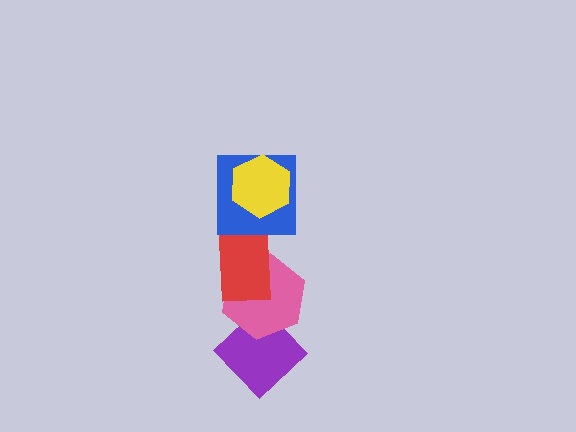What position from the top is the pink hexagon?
The pink hexagon is 4th from the top.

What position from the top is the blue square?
The blue square is 2nd from the top.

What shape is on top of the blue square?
The yellow hexagon is on top of the blue square.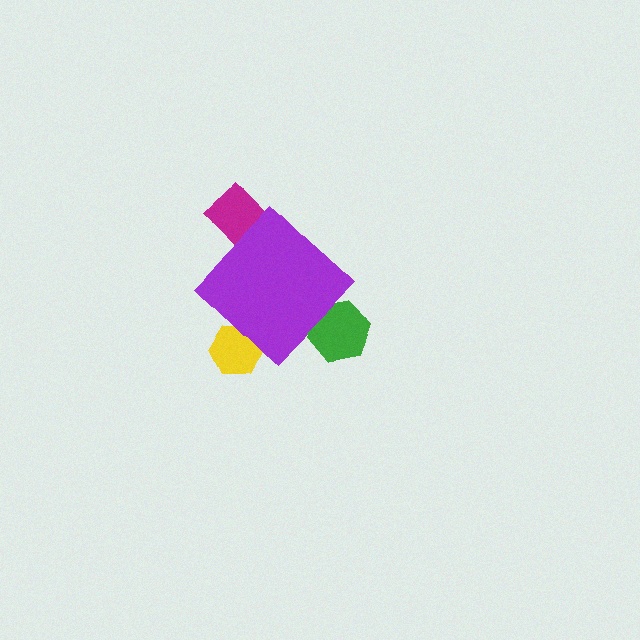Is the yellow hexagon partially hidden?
Yes, the yellow hexagon is partially hidden behind the purple diamond.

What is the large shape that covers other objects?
A purple diamond.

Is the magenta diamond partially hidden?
Yes, the magenta diamond is partially hidden behind the purple diamond.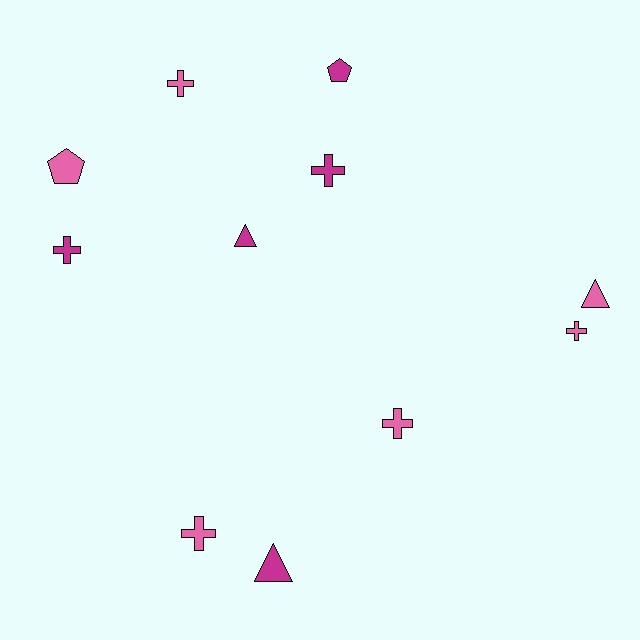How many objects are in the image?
There are 11 objects.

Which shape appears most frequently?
Cross, with 6 objects.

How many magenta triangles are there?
There are 2 magenta triangles.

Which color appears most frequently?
Pink, with 6 objects.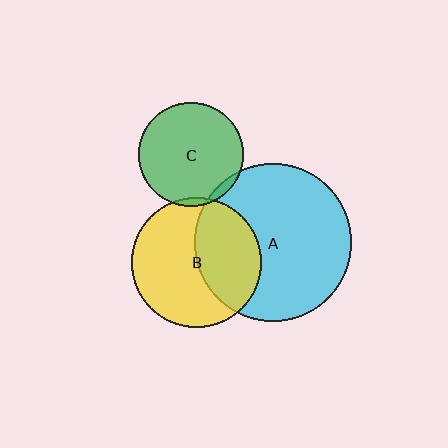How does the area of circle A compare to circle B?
Approximately 1.5 times.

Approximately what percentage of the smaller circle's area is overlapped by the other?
Approximately 5%.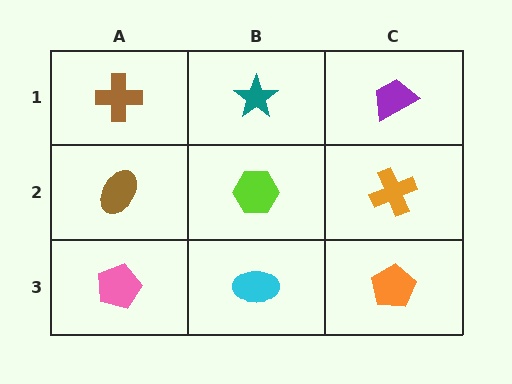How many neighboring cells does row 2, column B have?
4.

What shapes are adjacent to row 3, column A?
A brown ellipse (row 2, column A), a cyan ellipse (row 3, column B).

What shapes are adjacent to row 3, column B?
A lime hexagon (row 2, column B), a pink pentagon (row 3, column A), an orange pentagon (row 3, column C).